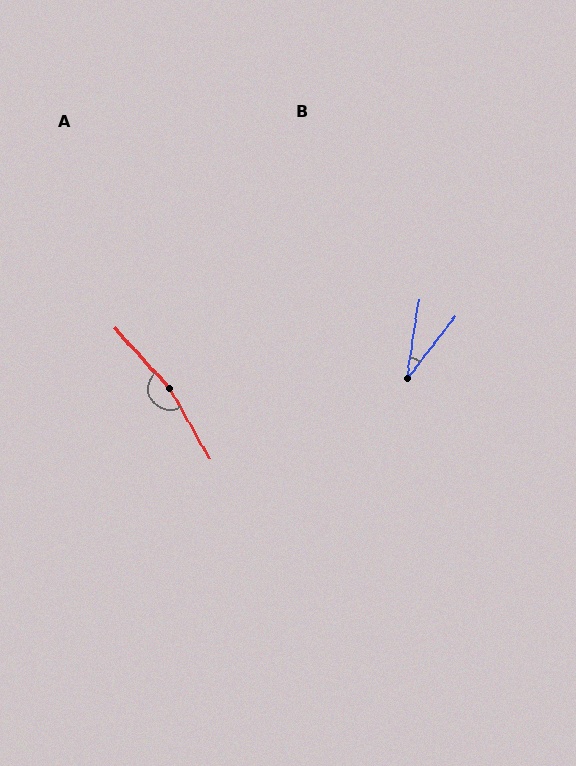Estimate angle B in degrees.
Approximately 29 degrees.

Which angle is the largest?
A, at approximately 167 degrees.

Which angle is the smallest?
B, at approximately 29 degrees.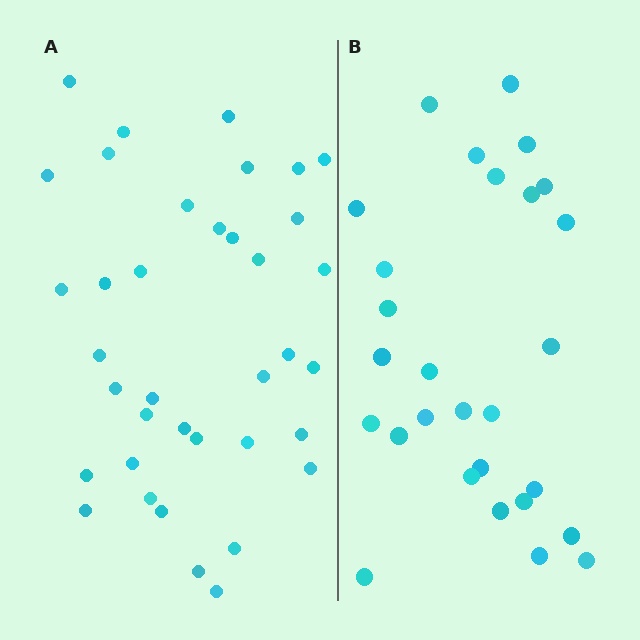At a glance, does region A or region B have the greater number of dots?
Region A (the left region) has more dots.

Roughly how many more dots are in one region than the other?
Region A has roughly 8 or so more dots than region B.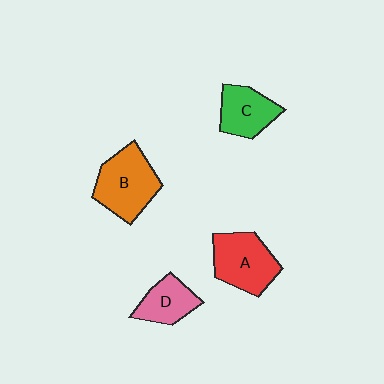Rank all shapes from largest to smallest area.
From largest to smallest: B (orange), A (red), C (green), D (pink).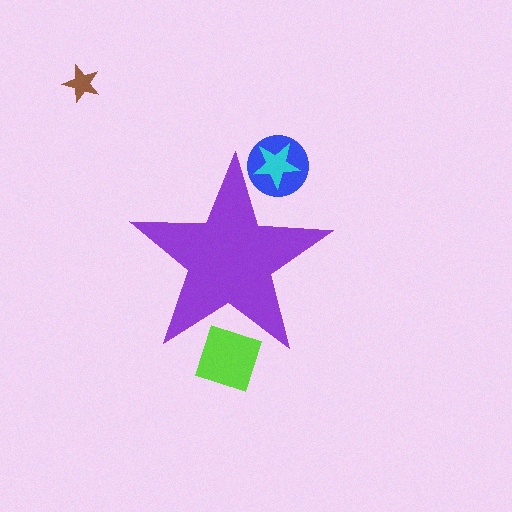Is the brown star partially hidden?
No, the brown star is fully visible.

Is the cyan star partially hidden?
Yes, the cyan star is partially hidden behind the purple star.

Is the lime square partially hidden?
Yes, the lime square is partially hidden behind the purple star.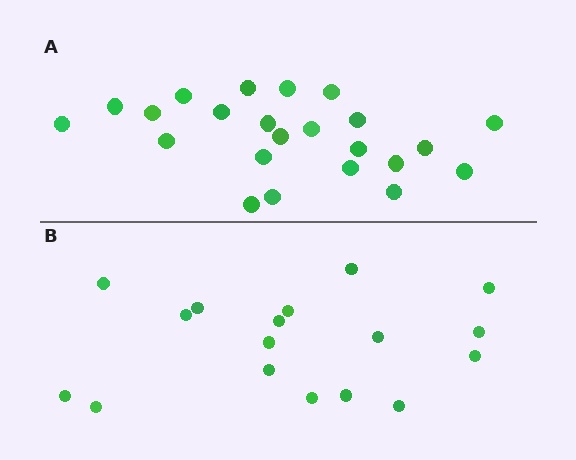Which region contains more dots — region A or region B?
Region A (the top region) has more dots.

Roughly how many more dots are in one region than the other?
Region A has about 6 more dots than region B.